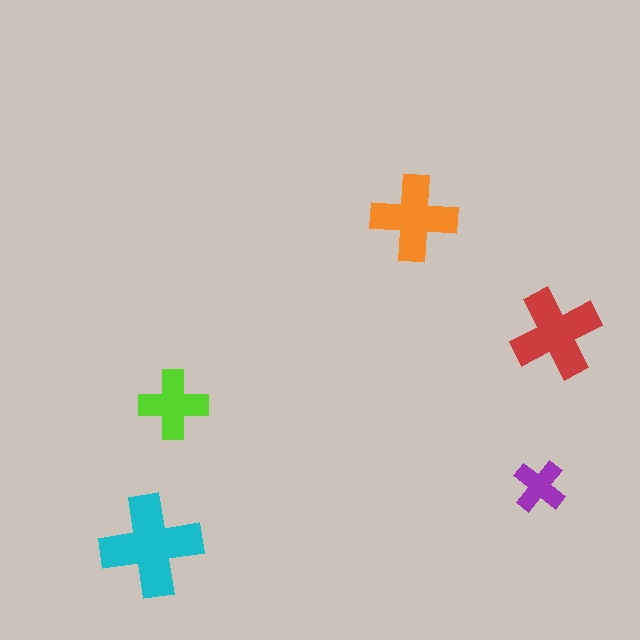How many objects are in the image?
There are 5 objects in the image.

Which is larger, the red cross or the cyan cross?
The cyan one.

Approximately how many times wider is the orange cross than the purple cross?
About 1.5 times wider.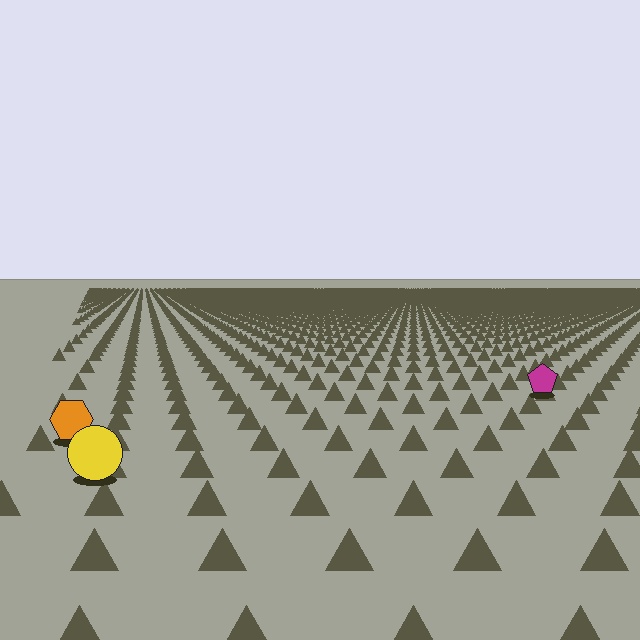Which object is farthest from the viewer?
The magenta pentagon is farthest from the viewer. It appears smaller and the ground texture around it is denser.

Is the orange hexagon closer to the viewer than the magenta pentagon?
Yes. The orange hexagon is closer — you can tell from the texture gradient: the ground texture is coarser near it.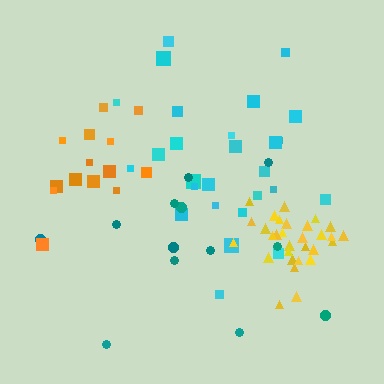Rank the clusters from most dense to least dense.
yellow, orange, cyan, teal.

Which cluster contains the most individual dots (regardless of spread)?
Yellow (31).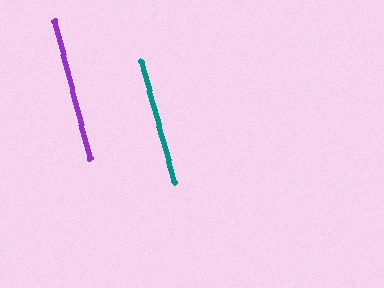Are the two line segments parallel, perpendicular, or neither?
Parallel — their directions differ by only 1.2°.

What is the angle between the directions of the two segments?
Approximately 1 degree.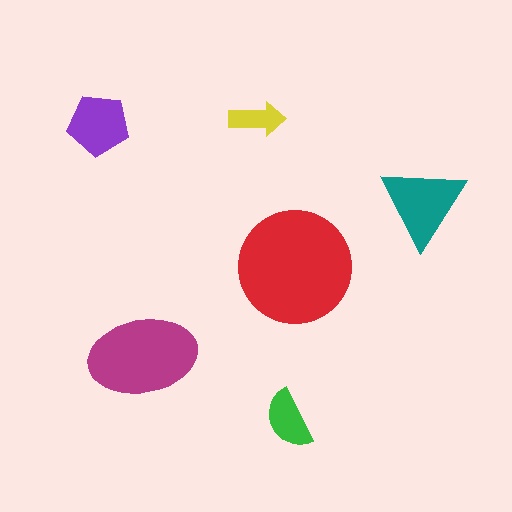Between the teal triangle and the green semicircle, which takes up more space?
The teal triangle.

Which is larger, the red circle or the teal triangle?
The red circle.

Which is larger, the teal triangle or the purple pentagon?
The teal triangle.